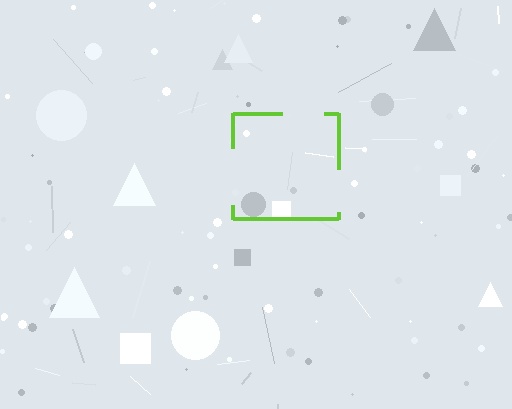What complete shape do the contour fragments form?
The contour fragments form a square.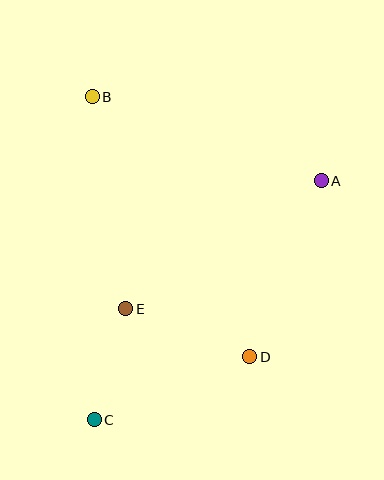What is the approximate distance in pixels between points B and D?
The distance between B and D is approximately 304 pixels.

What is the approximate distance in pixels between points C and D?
The distance between C and D is approximately 168 pixels.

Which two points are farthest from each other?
Points A and C are farthest from each other.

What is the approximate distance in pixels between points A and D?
The distance between A and D is approximately 190 pixels.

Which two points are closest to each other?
Points C and E are closest to each other.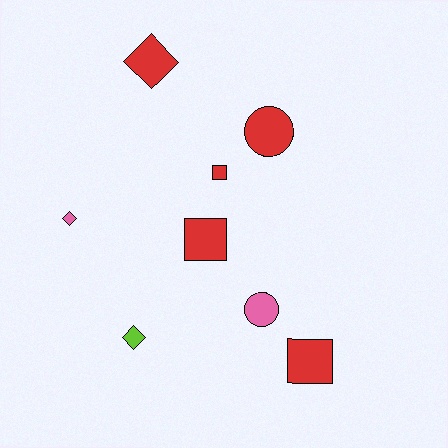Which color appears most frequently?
Red, with 5 objects.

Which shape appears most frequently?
Diamond, with 3 objects.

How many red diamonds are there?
There is 1 red diamond.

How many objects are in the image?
There are 8 objects.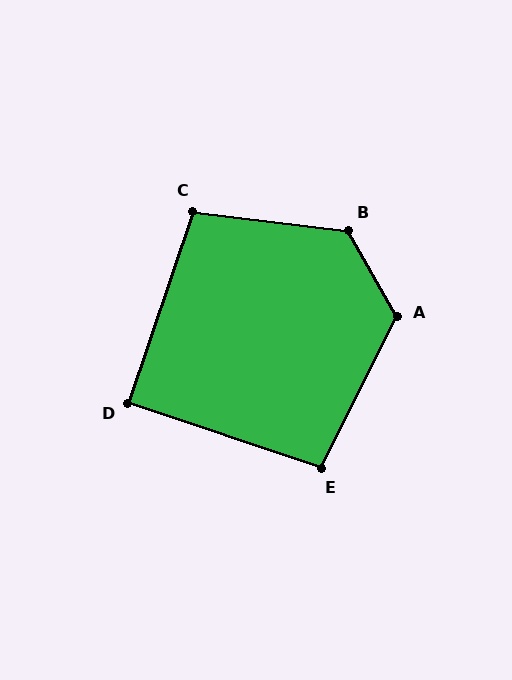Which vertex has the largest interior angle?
B, at approximately 127 degrees.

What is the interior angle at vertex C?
Approximately 102 degrees (obtuse).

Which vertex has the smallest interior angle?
D, at approximately 90 degrees.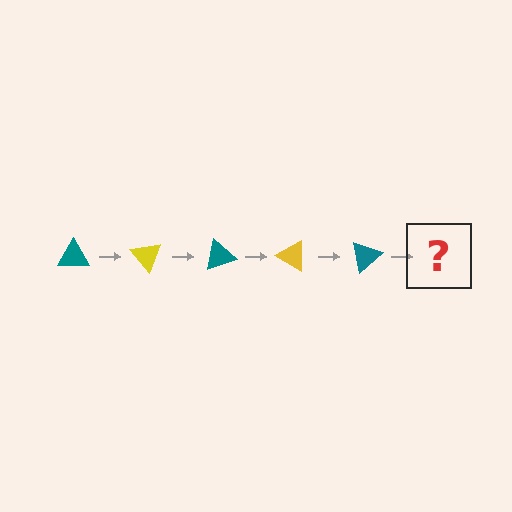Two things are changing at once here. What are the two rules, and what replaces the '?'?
The two rules are that it rotates 50 degrees each step and the color cycles through teal and yellow. The '?' should be a yellow triangle, rotated 250 degrees from the start.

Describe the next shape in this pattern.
It should be a yellow triangle, rotated 250 degrees from the start.